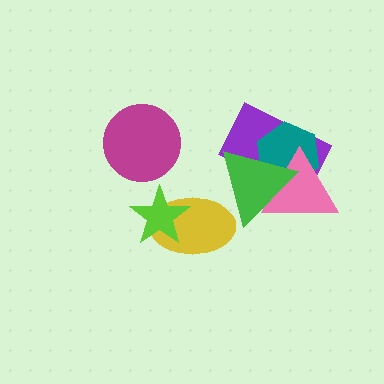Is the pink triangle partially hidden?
Yes, it is partially covered by another shape.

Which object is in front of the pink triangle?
The green triangle is in front of the pink triangle.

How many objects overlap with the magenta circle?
0 objects overlap with the magenta circle.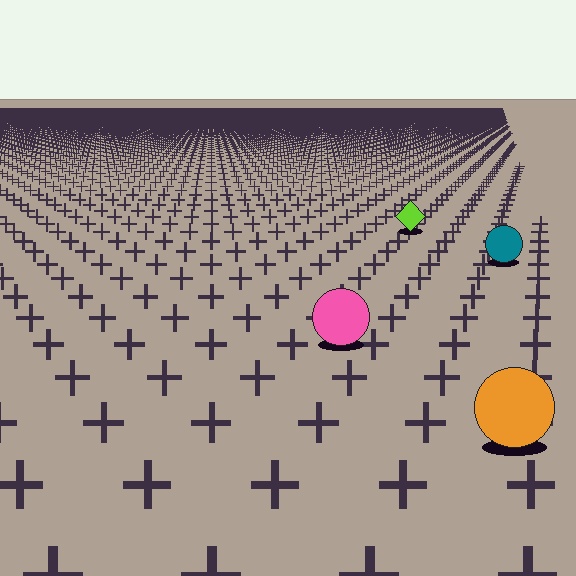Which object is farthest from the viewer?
The lime diamond is farthest from the viewer. It appears smaller and the ground texture around it is denser.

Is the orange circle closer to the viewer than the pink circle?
Yes. The orange circle is closer — you can tell from the texture gradient: the ground texture is coarser near it.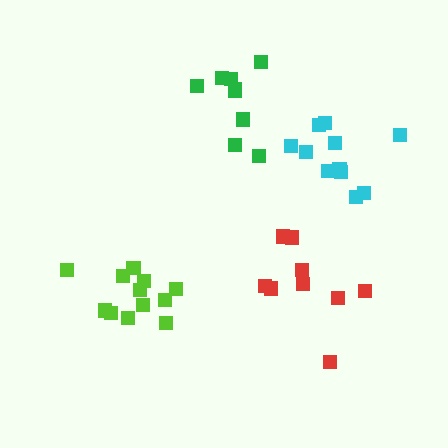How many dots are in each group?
Group 1: 9 dots, Group 2: 11 dots, Group 3: 12 dots, Group 4: 9 dots (41 total).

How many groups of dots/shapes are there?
There are 4 groups.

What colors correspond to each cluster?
The clusters are colored: red, cyan, lime, green.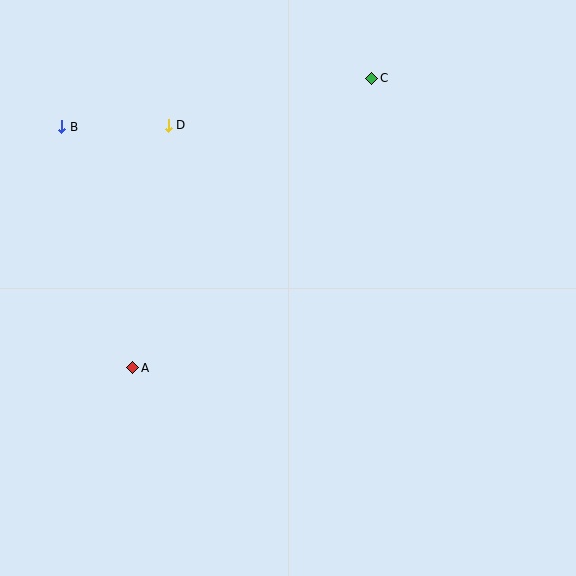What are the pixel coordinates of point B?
Point B is at (62, 127).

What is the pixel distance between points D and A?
The distance between D and A is 246 pixels.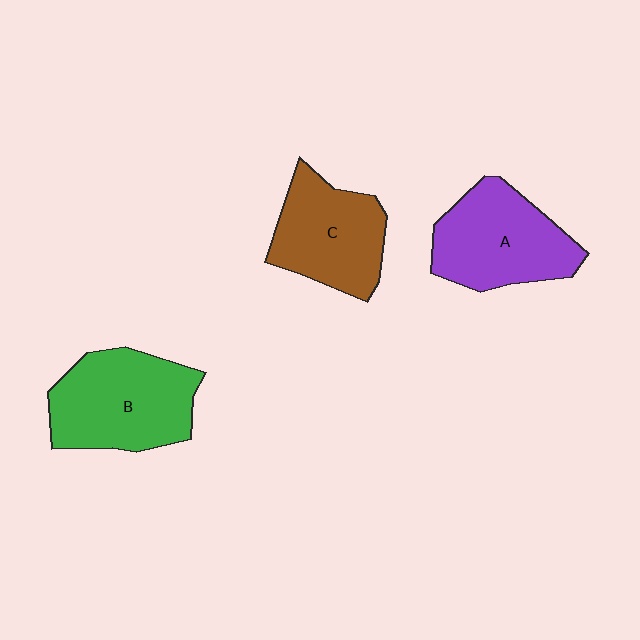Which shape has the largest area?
Shape B (green).